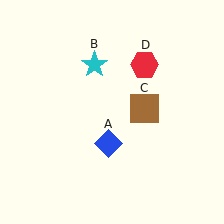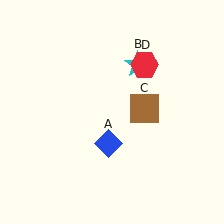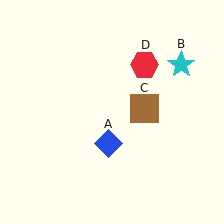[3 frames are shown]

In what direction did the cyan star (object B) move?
The cyan star (object B) moved right.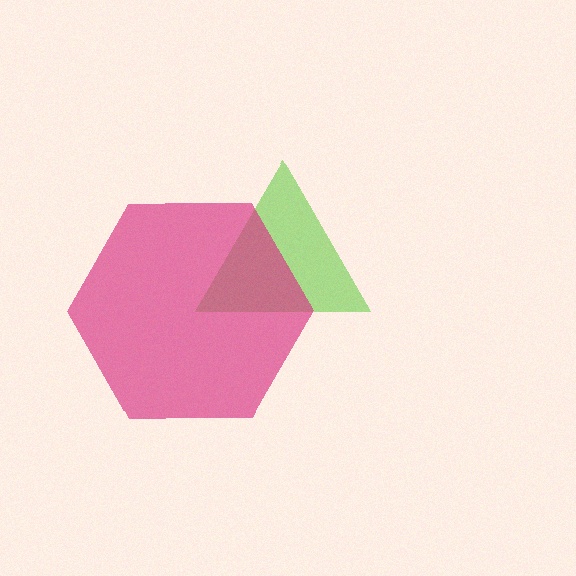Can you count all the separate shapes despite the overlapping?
Yes, there are 2 separate shapes.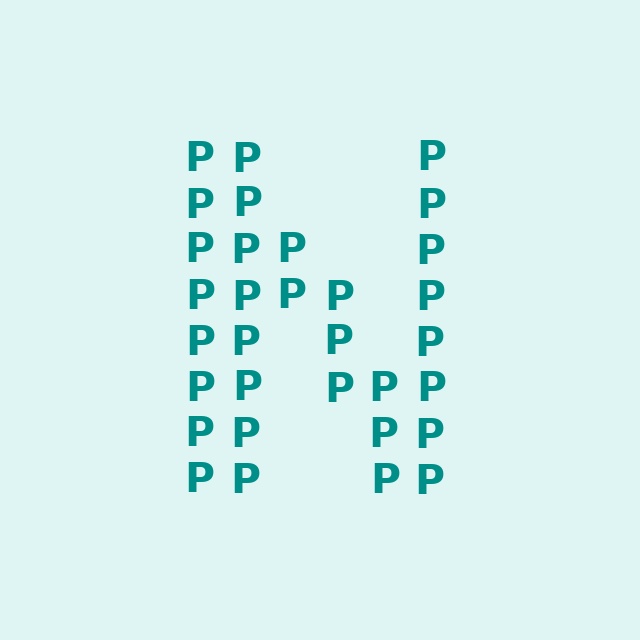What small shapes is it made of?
It is made of small letter P's.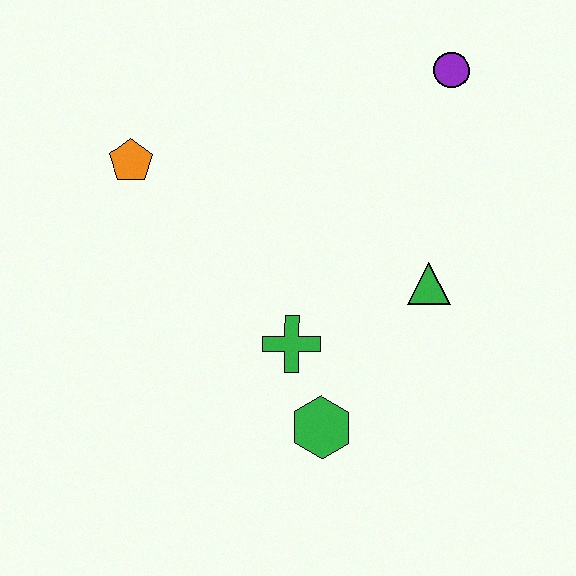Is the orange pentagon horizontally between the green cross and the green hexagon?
No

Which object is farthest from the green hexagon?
The purple circle is farthest from the green hexagon.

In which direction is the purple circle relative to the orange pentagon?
The purple circle is to the right of the orange pentagon.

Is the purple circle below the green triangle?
No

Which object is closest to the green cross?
The green hexagon is closest to the green cross.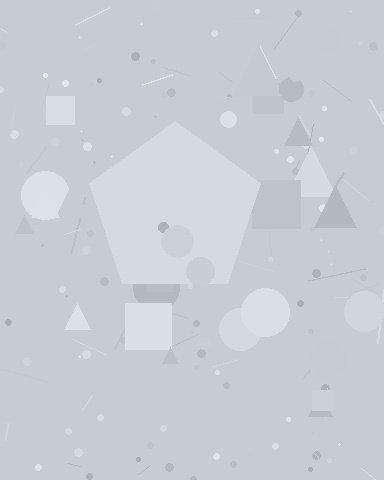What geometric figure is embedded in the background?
A pentagon is embedded in the background.